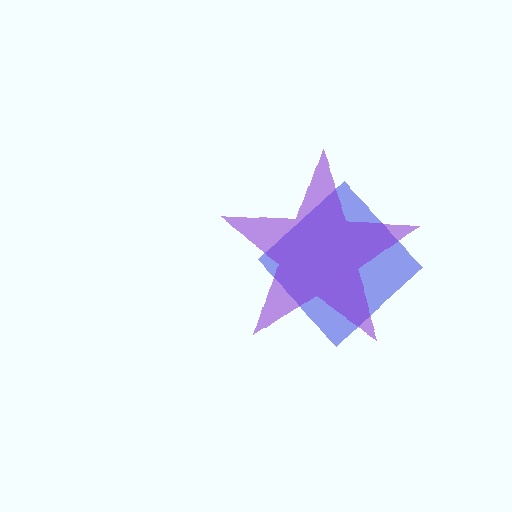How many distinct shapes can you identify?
There are 2 distinct shapes: a blue diamond, a purple star.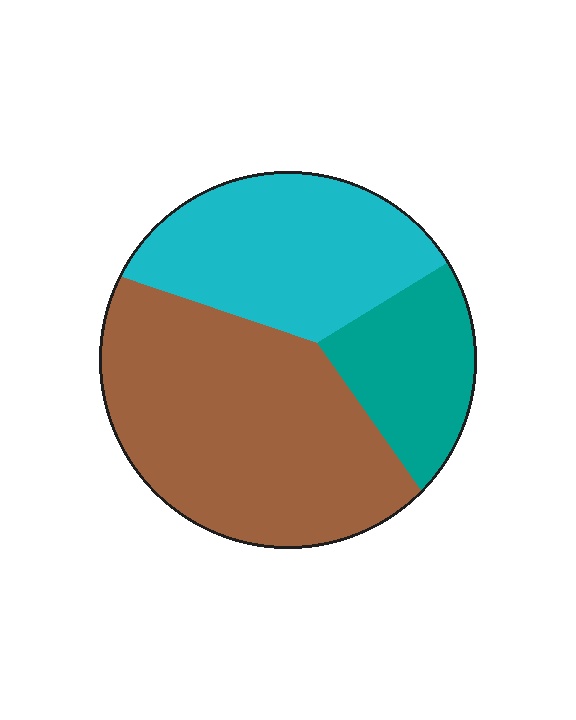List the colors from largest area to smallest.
From largest to smallest: brown, cyan, teal.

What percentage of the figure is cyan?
Cyan takes up about one third (1/3) of the figure.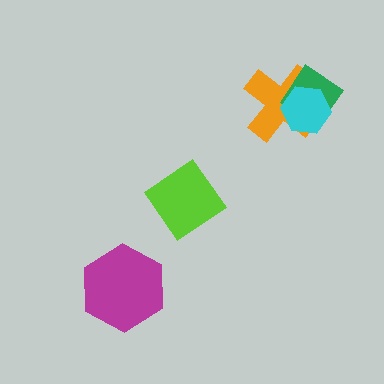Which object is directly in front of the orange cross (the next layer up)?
The green diamond is directly in front of the orange cross.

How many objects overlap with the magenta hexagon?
0 objects overlap with the magenta hexagon.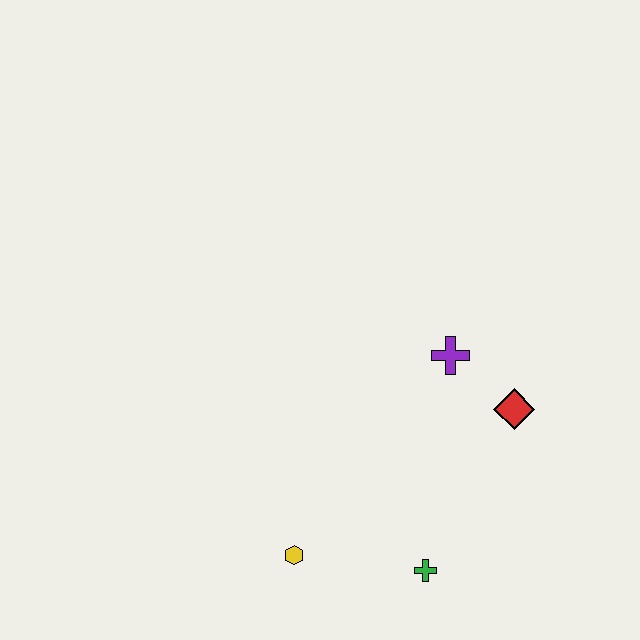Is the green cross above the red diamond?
No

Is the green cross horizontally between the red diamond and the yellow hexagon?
Yes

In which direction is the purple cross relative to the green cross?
The purple cross is above the green cross.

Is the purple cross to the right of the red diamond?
No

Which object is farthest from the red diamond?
The yellow hexagon is farthest from the red diamond.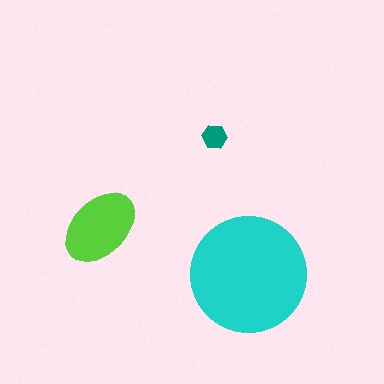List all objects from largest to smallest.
The cyan circle, the lime ellipse, the teal hexagon.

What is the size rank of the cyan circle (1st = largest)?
1st.